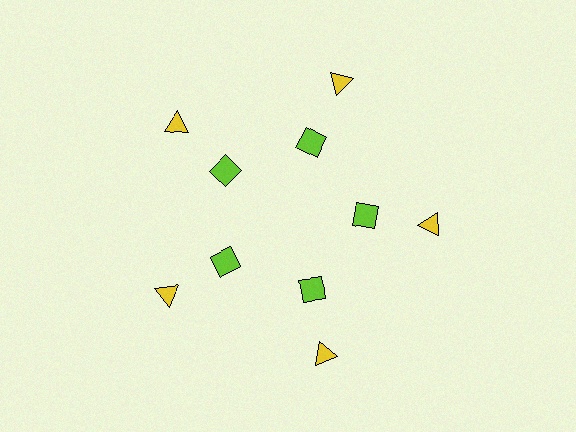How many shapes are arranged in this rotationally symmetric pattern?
There are 10 shapes, arranged in 5 groups of 2.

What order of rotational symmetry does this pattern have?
This pattern has 5-fold rotational symmetry.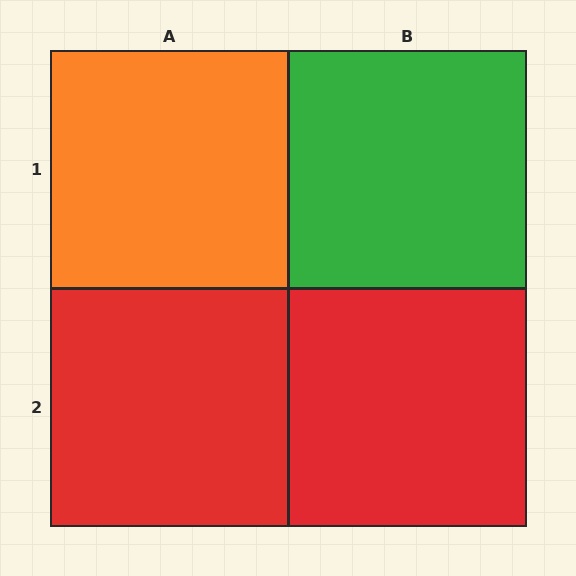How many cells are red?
2 cells are red.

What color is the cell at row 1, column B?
Green.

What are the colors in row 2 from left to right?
Red, red.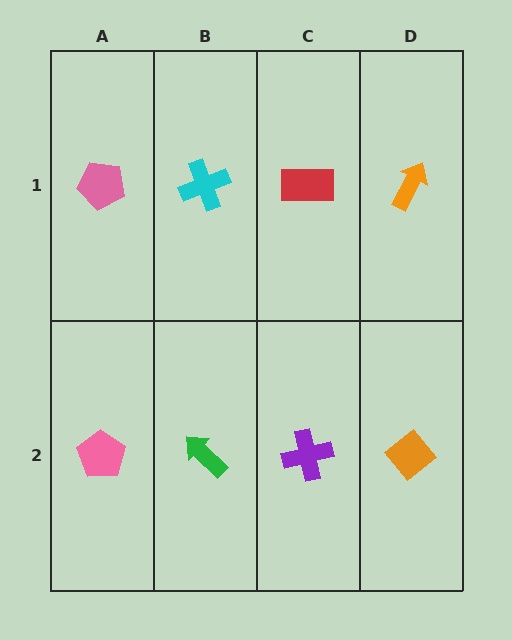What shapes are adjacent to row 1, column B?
A green arrow (row 2, column B), a pink pentagon (row 1, column A), a red rectangle (row 1, column C).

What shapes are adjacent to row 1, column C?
A purple cross (row 2, column C), a cyan cross (row 1, column B), an orange arrow (row 1, column D).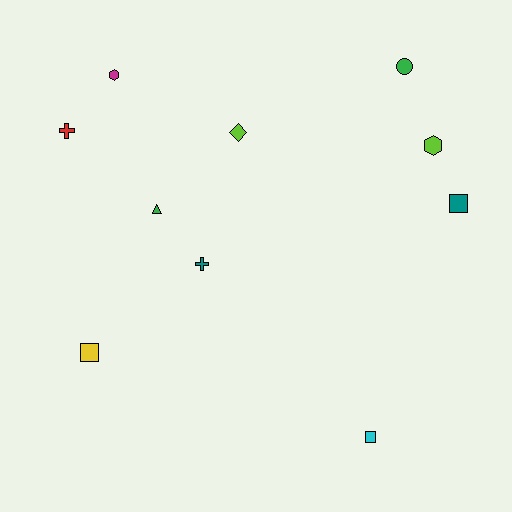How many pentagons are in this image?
There are no pentagons.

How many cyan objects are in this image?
There is 1 cyan object.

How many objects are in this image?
There are 10 objects.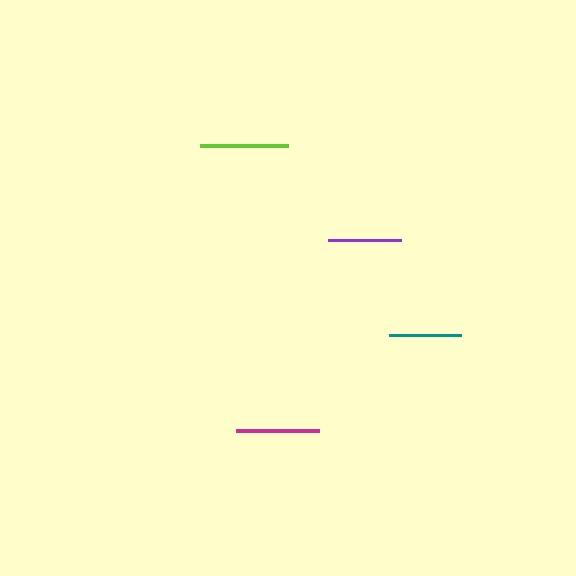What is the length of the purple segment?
The purple segment is approximately 73 pixels long.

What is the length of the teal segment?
The teal segment is approximately 72 pixels long.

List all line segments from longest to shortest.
From longest to shortest: lime, magenta, purple, teal.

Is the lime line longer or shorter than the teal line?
The lime line is longer than the teal line.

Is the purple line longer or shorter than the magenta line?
The magenta line is longer than the purple line.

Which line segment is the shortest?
The teal line is the shortest at approximately 72 pixels.